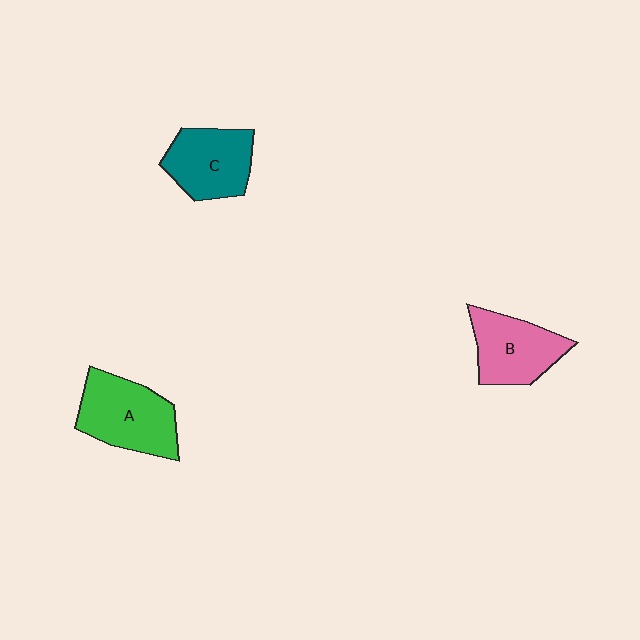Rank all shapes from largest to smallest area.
From largest to smallest: A (green), B (pink), C (teal).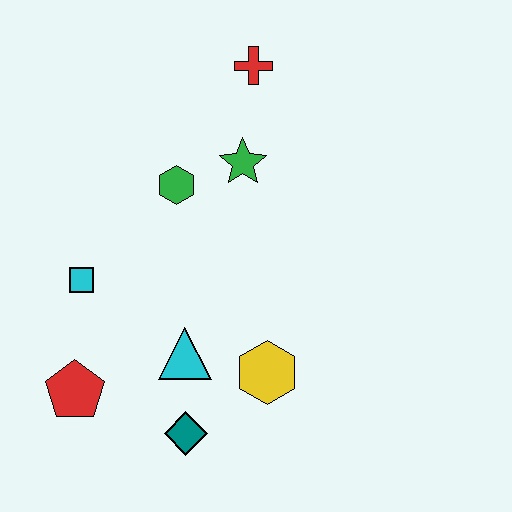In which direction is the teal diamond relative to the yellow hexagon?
The teal diamond is to the left of the yellow hexagon.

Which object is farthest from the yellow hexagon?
The red cross is farthest from the yellow hexagon.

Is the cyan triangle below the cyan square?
Yes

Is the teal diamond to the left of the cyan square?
No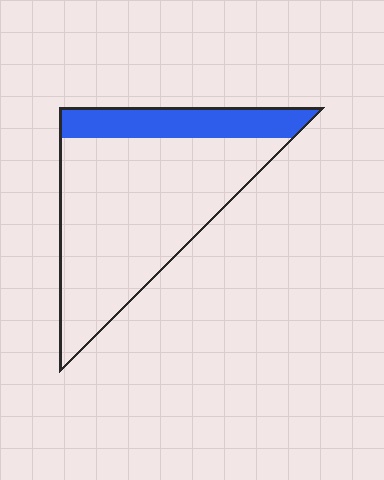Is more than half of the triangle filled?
No.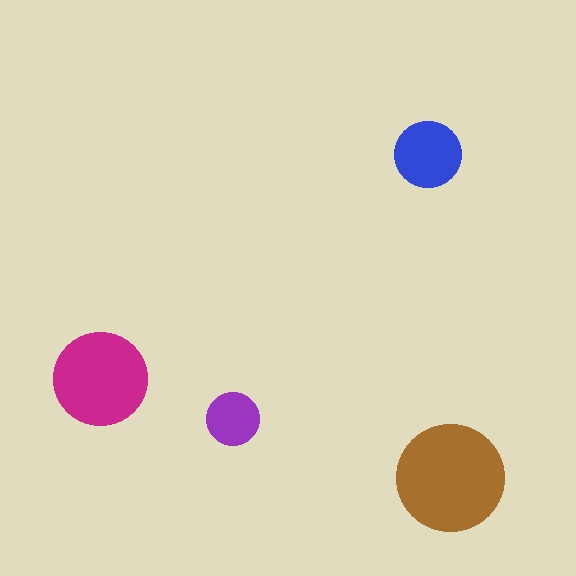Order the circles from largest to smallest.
the brown one, the magenta one, the blue one, the purple one.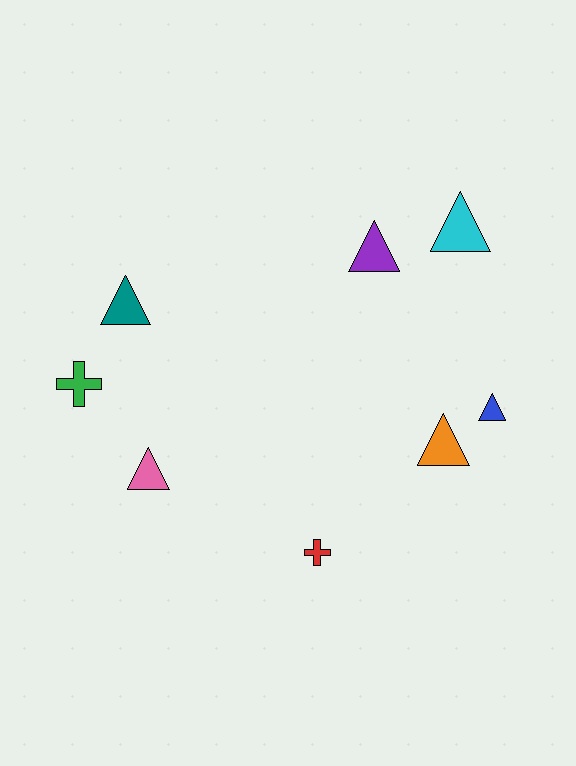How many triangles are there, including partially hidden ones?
There are 6 triangles.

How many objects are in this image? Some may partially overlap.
There are 8 objects.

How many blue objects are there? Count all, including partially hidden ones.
There is 1 blue object.